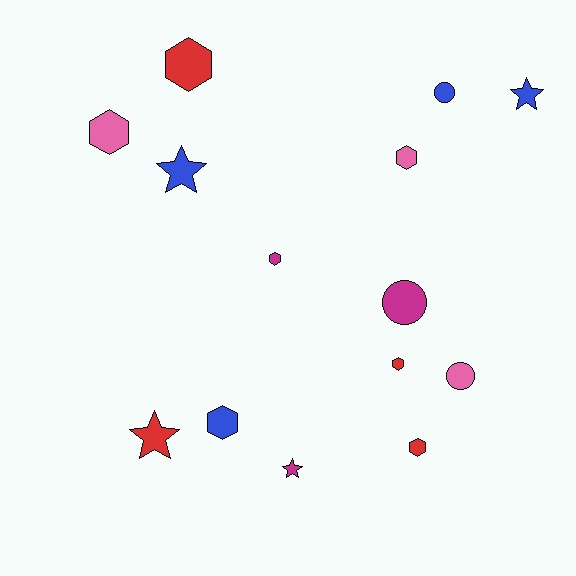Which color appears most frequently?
Blue, with 4 objects.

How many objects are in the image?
There are 14 objects.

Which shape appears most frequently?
Hexagon, with 7 objects.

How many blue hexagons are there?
There is 1 blue hexagon.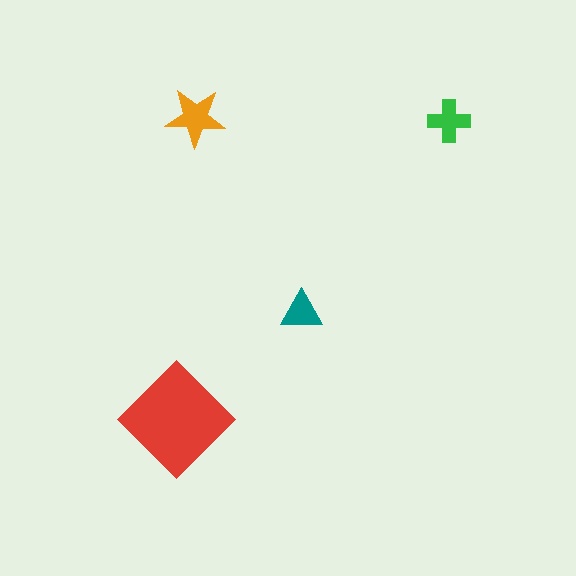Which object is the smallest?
The teal triangle.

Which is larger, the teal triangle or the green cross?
The green cross.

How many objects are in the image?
There are 4 objects in the image.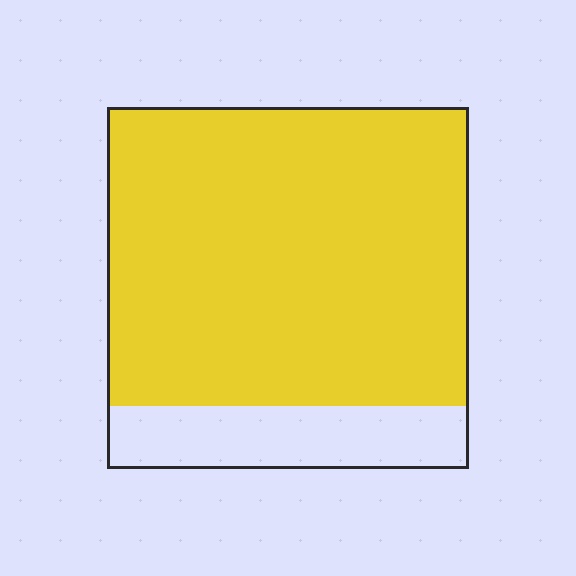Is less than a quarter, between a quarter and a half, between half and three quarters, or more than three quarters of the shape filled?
More than three quarters.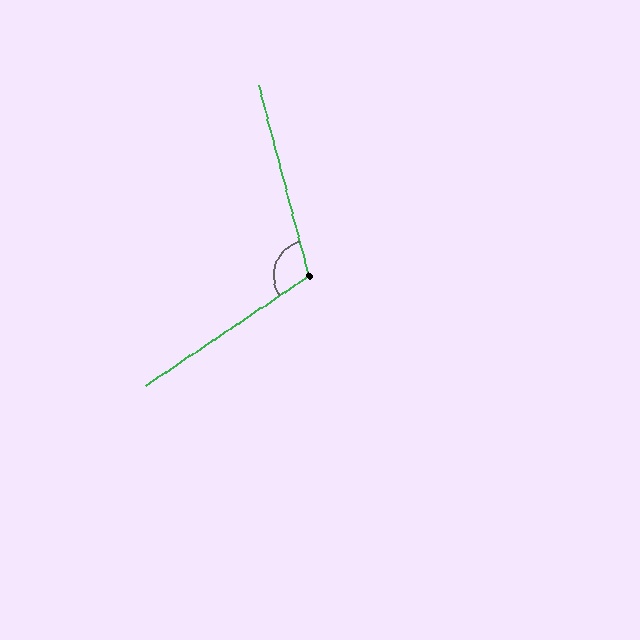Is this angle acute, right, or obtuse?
It is obtuse.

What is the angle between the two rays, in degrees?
Approximately 109 degrees.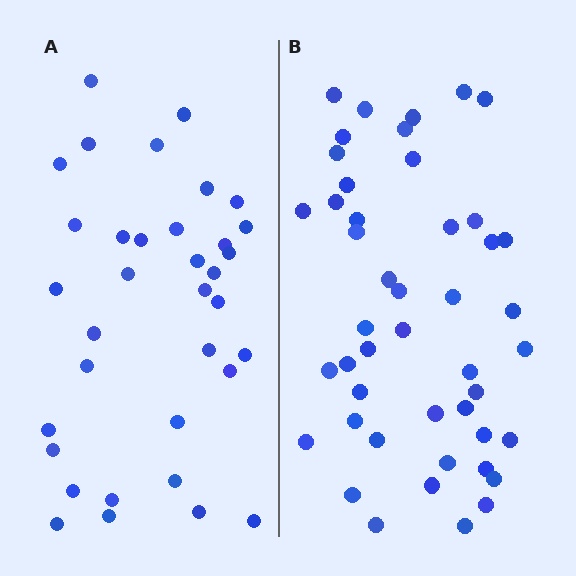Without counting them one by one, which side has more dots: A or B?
Region B (the right region) has more dots.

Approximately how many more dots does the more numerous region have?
Region B has roughly 12 or so more dots than region A.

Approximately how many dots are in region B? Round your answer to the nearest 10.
About 50 dots. (The exact count is 46, which rounds to 50.)